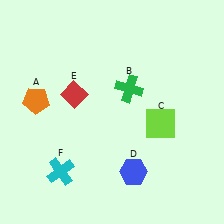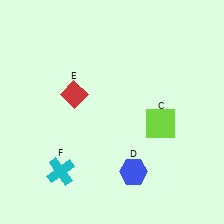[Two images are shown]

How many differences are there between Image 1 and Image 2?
There are 2 differences between the two images.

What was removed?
The green cross (B), the orange pentagon (A) were removed in Image 2.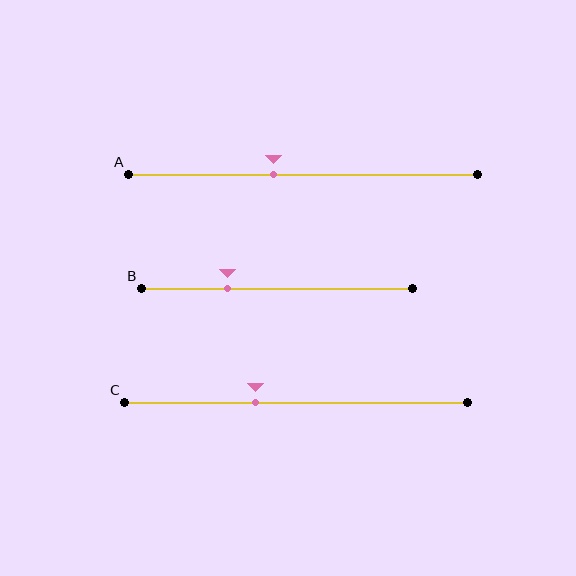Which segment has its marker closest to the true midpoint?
Segment A has its marker closest to the true midpoint.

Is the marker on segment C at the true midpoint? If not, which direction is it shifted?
No, the marker on segment C is shifted to the left by about 12% of the segment length.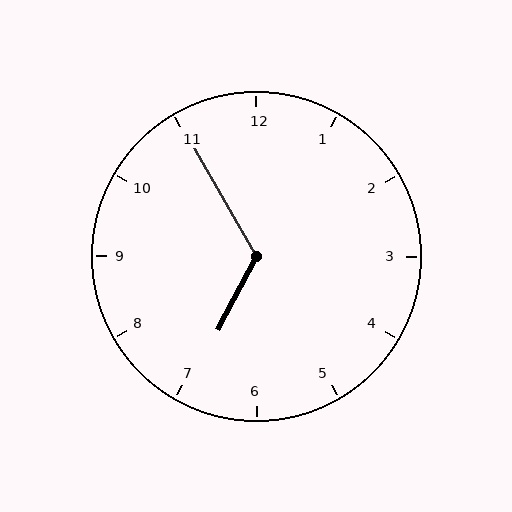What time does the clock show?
6:55.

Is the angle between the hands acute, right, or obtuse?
It is obtuse.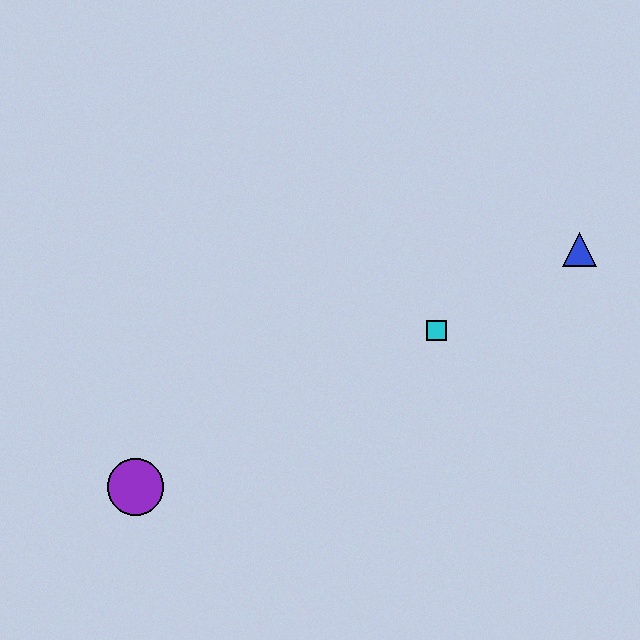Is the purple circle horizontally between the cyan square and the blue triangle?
No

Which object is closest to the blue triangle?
The cyan square is closest to the blue triangle.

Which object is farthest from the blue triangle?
The purple circle is farthest from the blue triangle.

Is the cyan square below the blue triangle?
Yes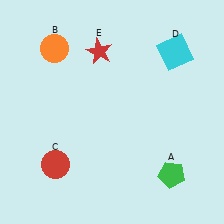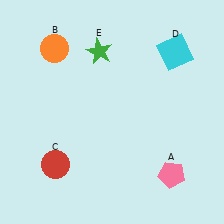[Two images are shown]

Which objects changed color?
A changed from green to pink. E changed from red to green.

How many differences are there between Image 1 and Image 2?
There are 2 differences between the two images.